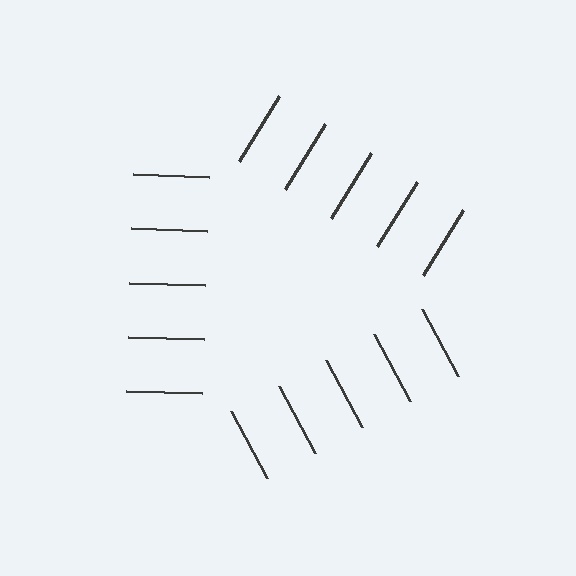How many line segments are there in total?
15 — 5 along each of the 3 edges.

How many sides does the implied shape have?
3 sides — the line-ends trace a triangle.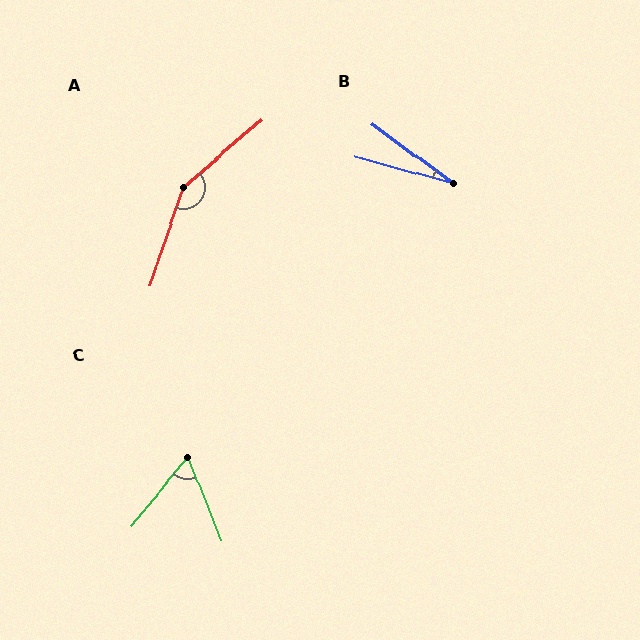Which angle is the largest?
A, at approximately 149 degrees.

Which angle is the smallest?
B, at approximately 21 degrees.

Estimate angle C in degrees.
Approximately 61 degrees.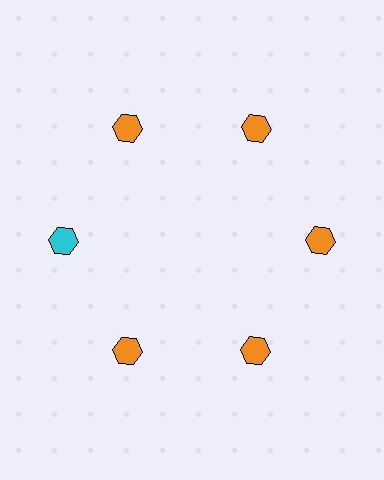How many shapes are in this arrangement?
There are 6 shapes arranged in a ring pattern.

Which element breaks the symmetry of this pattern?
The cyan hexagon at roughly the 9 o'clock position breaks the symmetry. All other shapes are orange hexagons.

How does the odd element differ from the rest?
It has a different color: cyan instead of orange.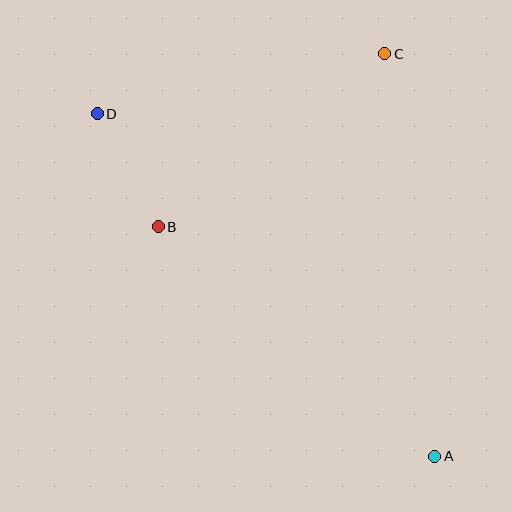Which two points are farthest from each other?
Points A and D are farthest from each other.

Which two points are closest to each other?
Points B and D are closest to each other.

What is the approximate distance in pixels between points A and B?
The distance between A and B is approximately 360 pixels.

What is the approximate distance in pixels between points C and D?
The distance between C and D is approximately 293 pixels.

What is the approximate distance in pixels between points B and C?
The distance between B and C is approximately 285 pixels.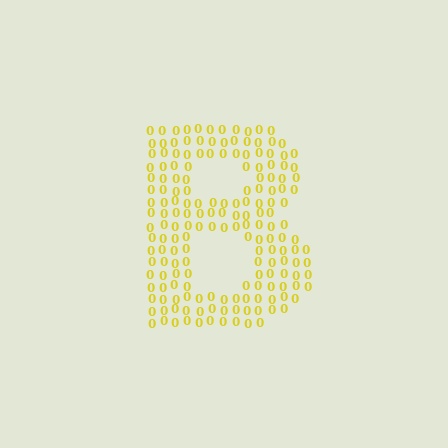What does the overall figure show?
The overall figure shows the letter B.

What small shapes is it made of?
It is made of small digit 0's.